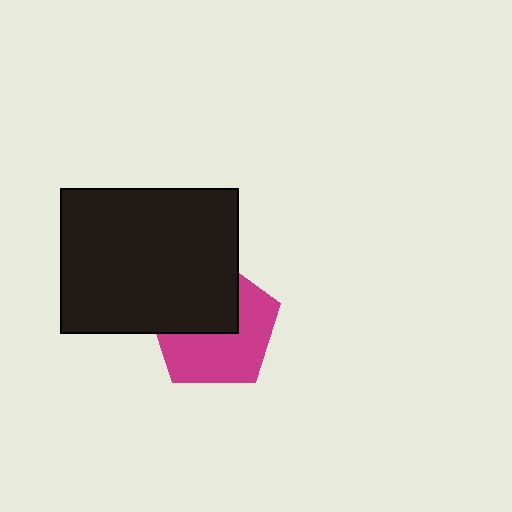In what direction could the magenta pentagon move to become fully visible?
The magenta pentagon could move toward the lower-right. That would shift it out from behind the black rectangle entirely.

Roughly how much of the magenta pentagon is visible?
About half of it is visible (roughly 56%).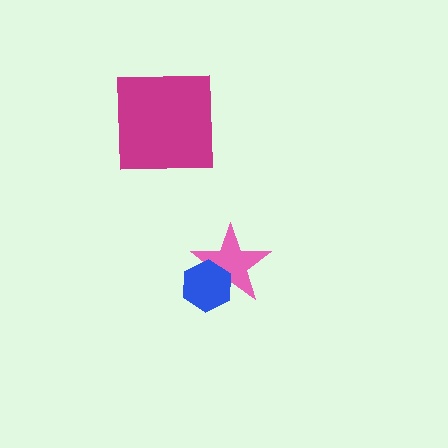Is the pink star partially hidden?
Yes, it is partially covered by another shape.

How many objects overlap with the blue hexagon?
1 object overlaps with the blue hexagon.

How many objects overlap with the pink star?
1 object overlaps with the pink star.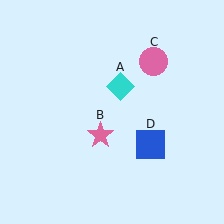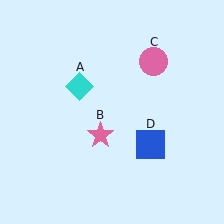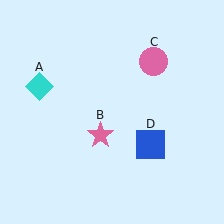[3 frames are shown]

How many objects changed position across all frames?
1 object changed position: cyan diamond (object A).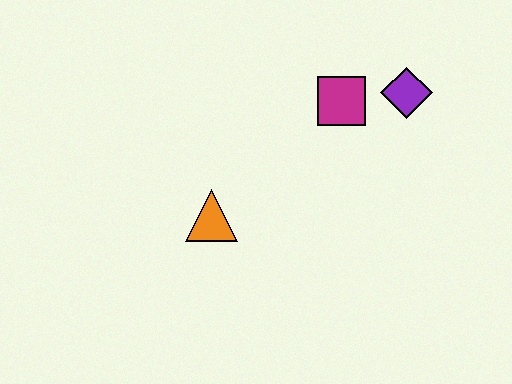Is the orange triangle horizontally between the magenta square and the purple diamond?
No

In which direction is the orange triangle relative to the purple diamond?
The orange triangle is to the left of the purple diamond.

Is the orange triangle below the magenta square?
Yes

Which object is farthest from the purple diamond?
The orange triangle is farthest from the purple diamond.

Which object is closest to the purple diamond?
The magenta square is closest to the purple diamond.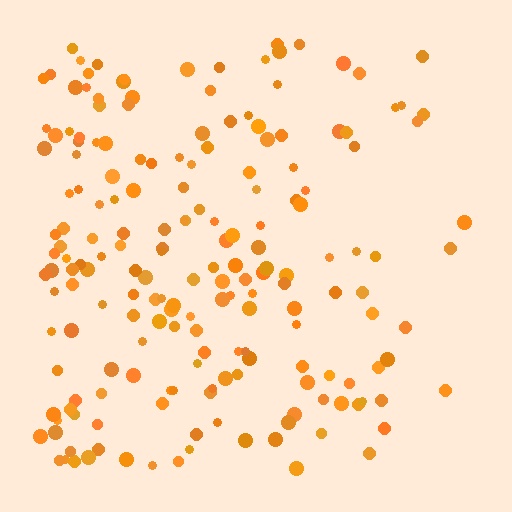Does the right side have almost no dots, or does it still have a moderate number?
Still a moderate number, just noticeably fewer than the left.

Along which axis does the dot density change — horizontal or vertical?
Horizontal.